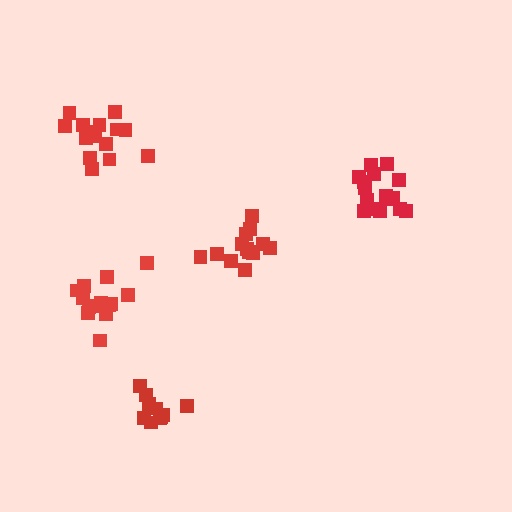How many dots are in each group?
Group 1: 14 dots, Group 2: 16 dots, Group 3: 13 dots, Group 4: 15 dots, Group 5: 10 dots (68 total).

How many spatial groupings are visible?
There are 5 spatial groupings.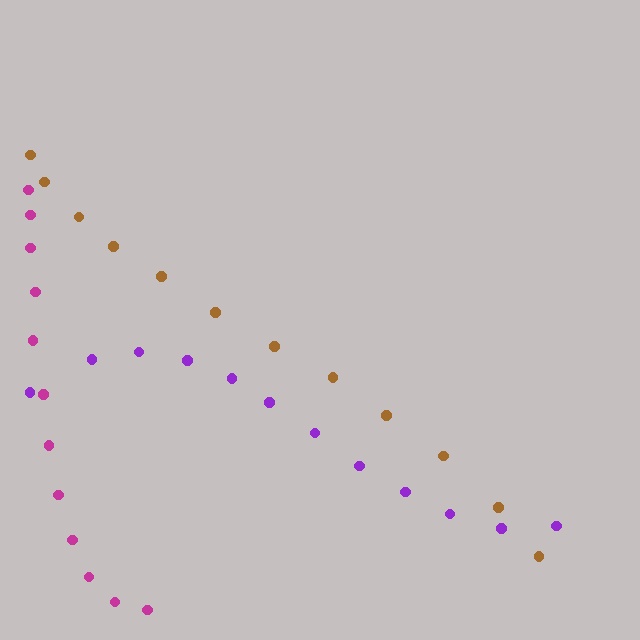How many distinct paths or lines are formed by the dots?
There are 3 distinct paths.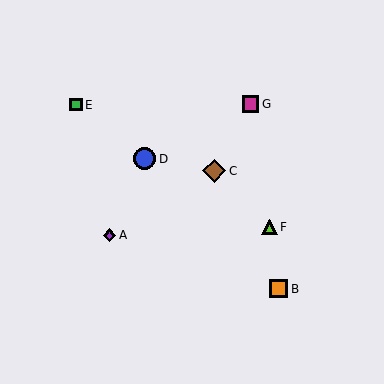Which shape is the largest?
The brown diamond (labeled C) is the largest.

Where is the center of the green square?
The center of the green square is at (76, 105).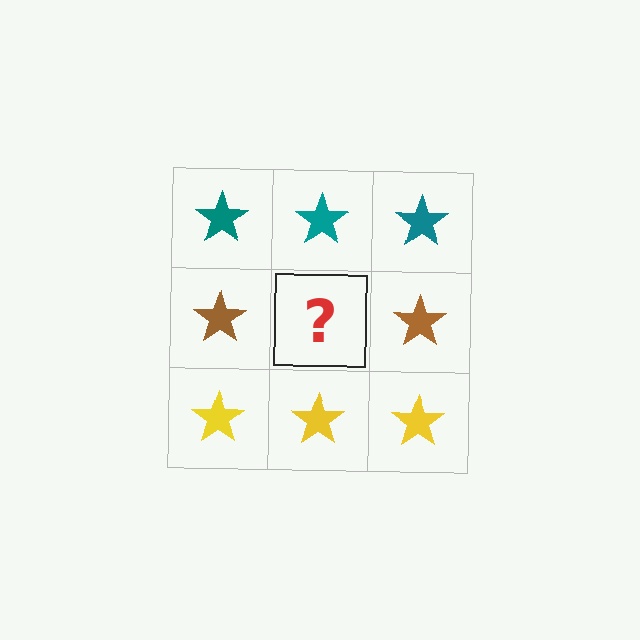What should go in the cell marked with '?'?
The missing cell should contain a brown star.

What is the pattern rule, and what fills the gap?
The rule is that each row has a consistent color. The gap should be filled with a brown star.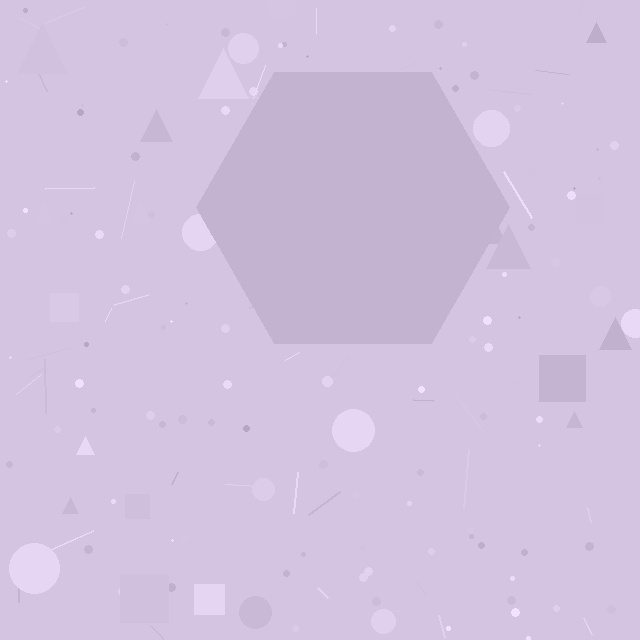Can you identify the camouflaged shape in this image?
The camouflaged shape is a hexagon.